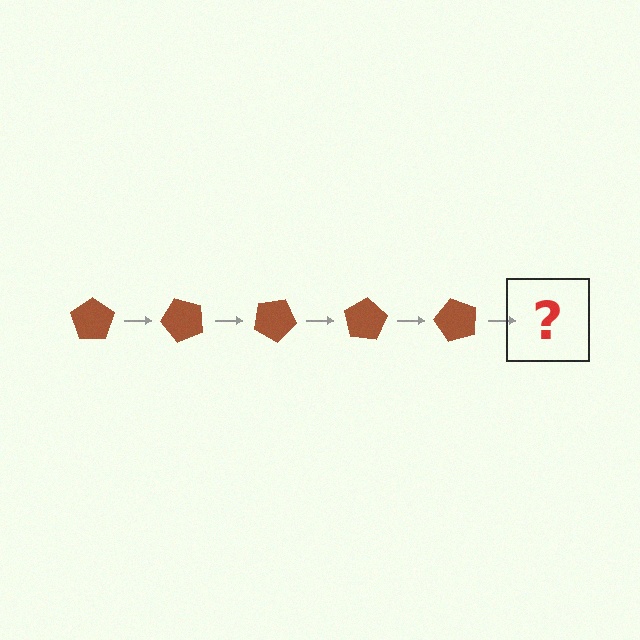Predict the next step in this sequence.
The next step is a brown pentagon rotated 250 degrees.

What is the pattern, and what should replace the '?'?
The pattern is that the pentagon rotates 50 degrees each step. The '?' should be a brown pentagon rotated 250 degrees.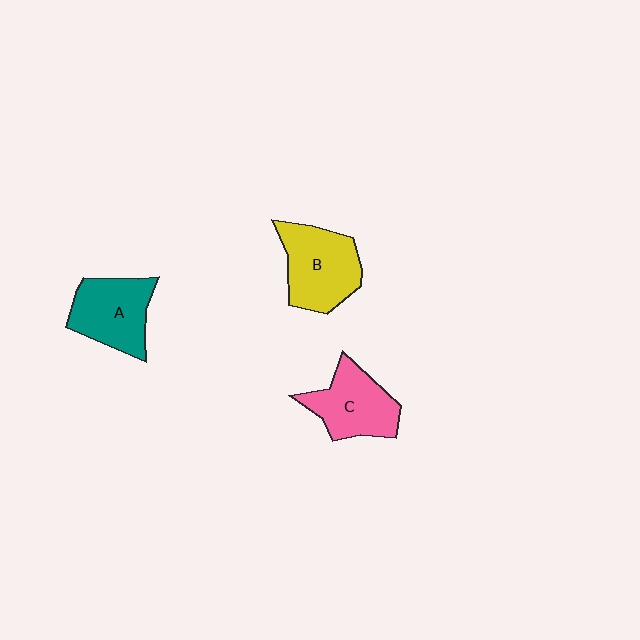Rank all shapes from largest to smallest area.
From largest to smallest: B (yellow), A (teal), C (pink).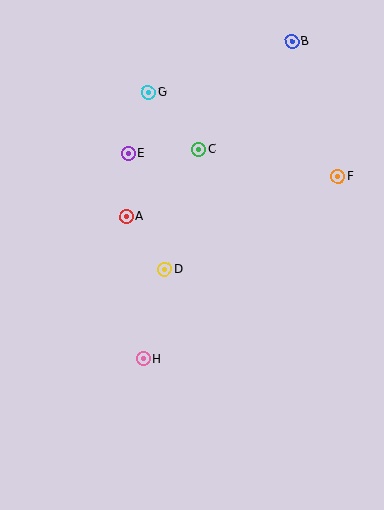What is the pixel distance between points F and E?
The distance between F and E is 211 pixels.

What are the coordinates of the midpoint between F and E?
The midpoint between F and E is at (233, 165).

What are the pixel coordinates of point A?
Point A is at (126, 217).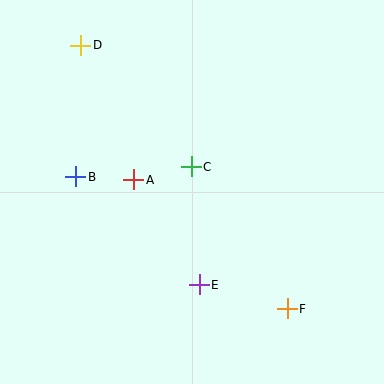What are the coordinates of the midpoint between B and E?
The midpoint between B and E is at (138, 231).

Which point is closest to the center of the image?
Point C at (191, 167) is closest to the center.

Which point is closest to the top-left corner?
Point D is closest to the top-left corner.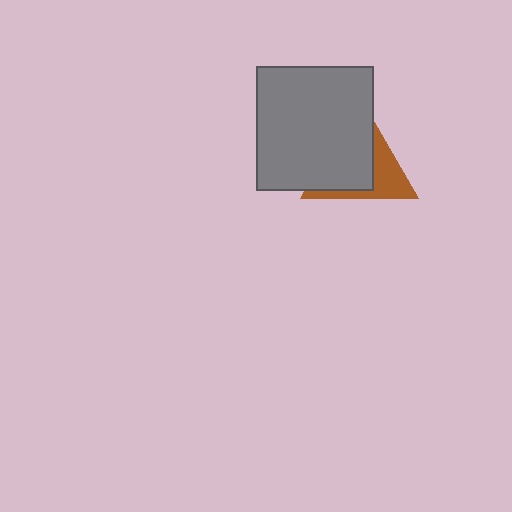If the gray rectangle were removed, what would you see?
You would see the complete brown triangle.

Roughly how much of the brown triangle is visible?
A small part of it is visible (roughly 39%).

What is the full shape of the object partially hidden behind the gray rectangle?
The partially hidden object is a brown triangle.